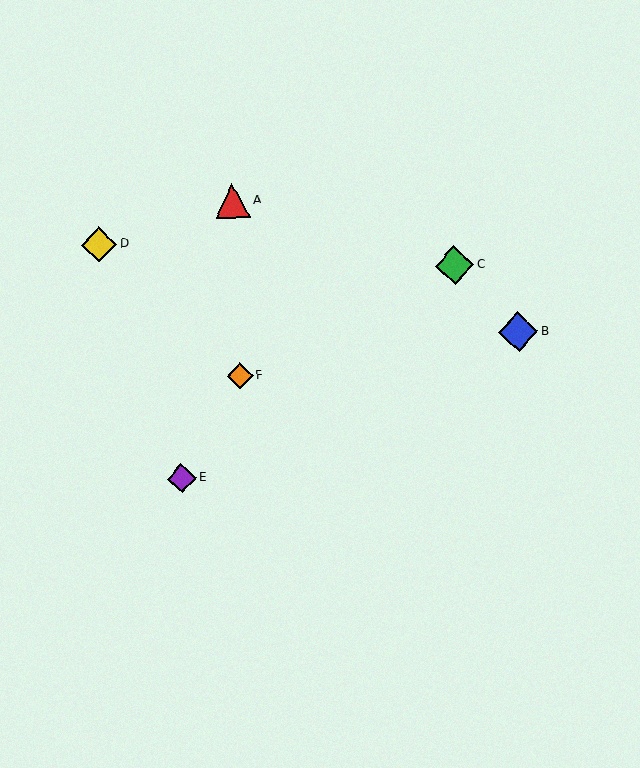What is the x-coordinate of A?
Object A is at x≈232.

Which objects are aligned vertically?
Objects A, F are aligned vertically.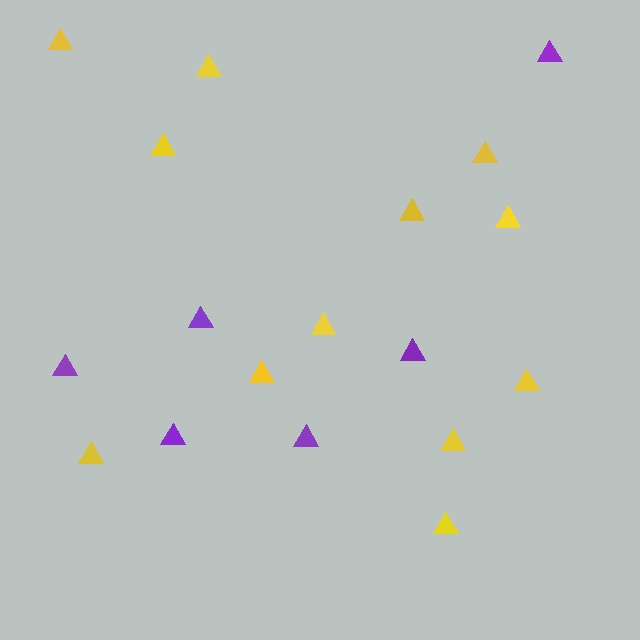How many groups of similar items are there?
There are 2 groups: one group of yellow triangles (12) and one group of purple triangles (6).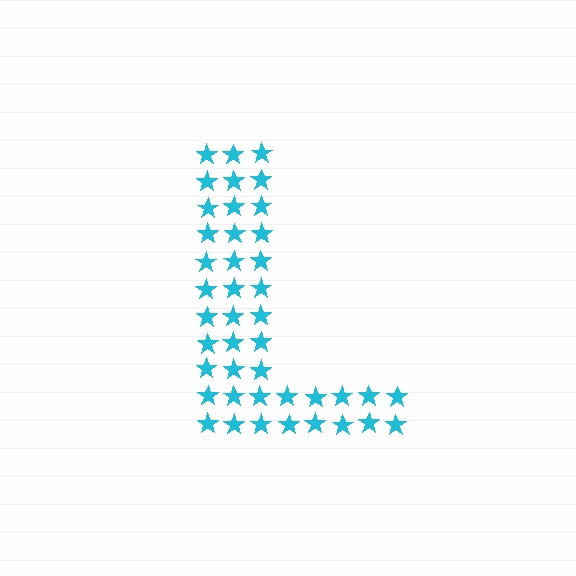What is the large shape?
The large shape is the letter L.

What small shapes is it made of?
It is made of small stars.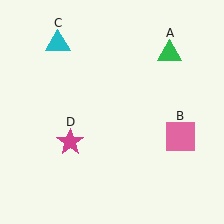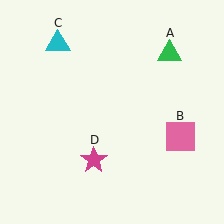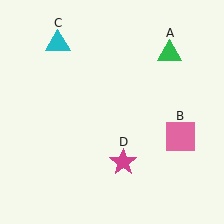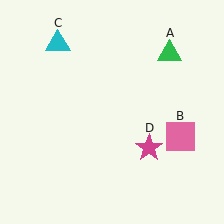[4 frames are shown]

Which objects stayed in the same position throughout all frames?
Green triangle (object A) and pink square (object B) and cyan triangle (object C) remained stationary.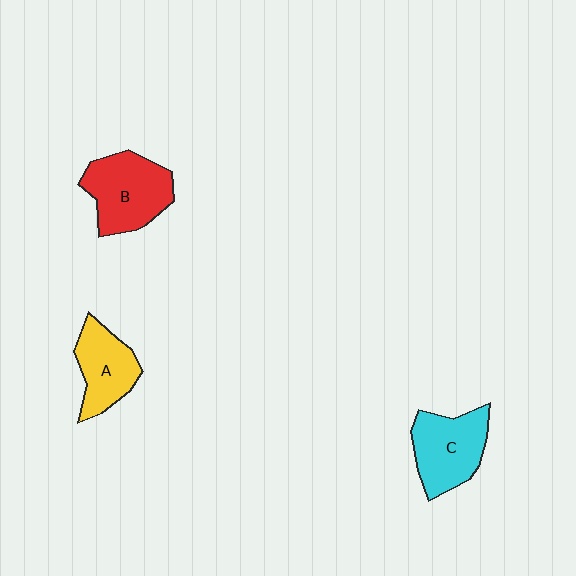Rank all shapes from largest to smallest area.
From largest to smallest: B (red), C (cyan), A (yellow).